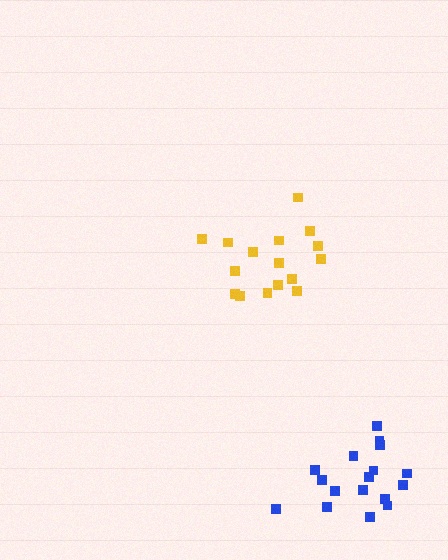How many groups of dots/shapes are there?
There are 2 groups.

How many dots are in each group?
Group 1: 16 dots, Group 2: 17 dots (33 total).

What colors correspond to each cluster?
The clusters are colored: yellow, blue.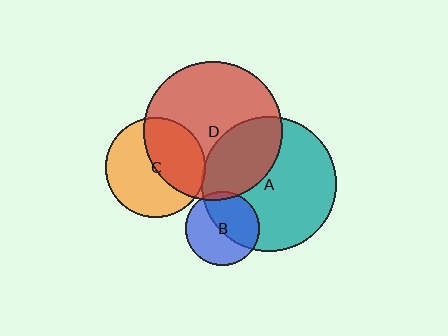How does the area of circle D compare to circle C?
Approximately 1.9 times.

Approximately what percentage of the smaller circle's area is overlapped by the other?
Approximately 5%.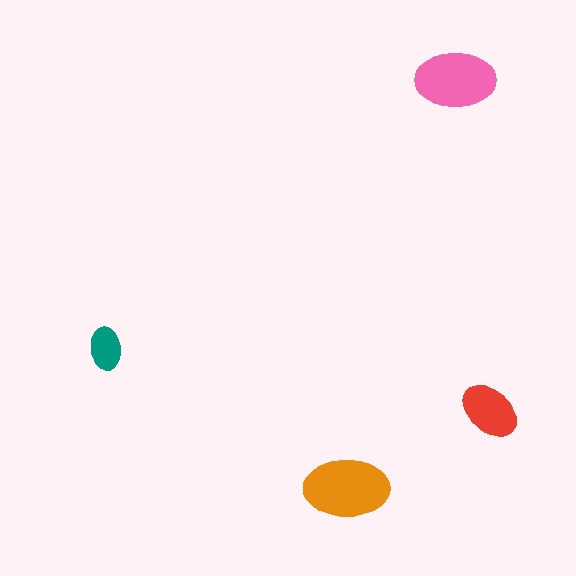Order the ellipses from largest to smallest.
the orange one, the pink one, the red one, the teal one.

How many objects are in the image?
There are 4 objects in the image.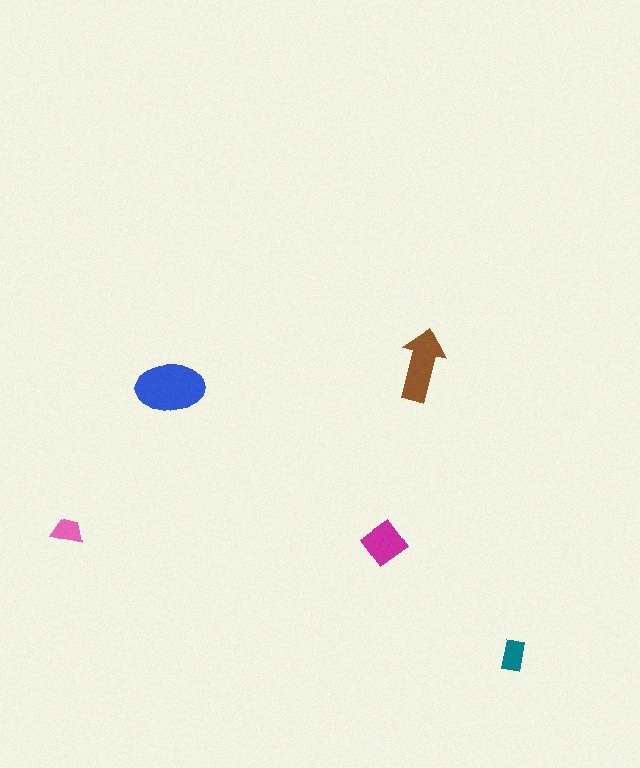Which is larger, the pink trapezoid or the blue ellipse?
The blue ellipse.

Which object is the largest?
The blue ellipse.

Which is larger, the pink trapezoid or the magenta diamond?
The magenta diamond.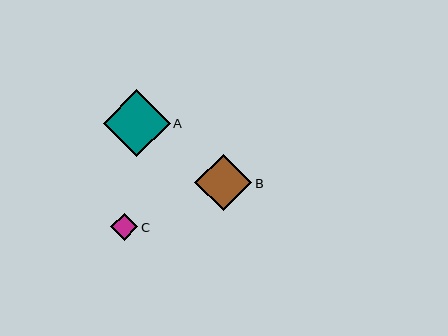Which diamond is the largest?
Diamond A is the largest with a size of approximately 67 pixels.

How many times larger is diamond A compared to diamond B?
Diamond A is approximately 1.2 times the size of diamond B.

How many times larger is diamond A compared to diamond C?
Diamond A is approximately 2.5 times the size of diamond C.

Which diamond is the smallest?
Diamond C is the smallest with a size of approximately 27 pixels.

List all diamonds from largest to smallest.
From largest to smallest: A, B, C.